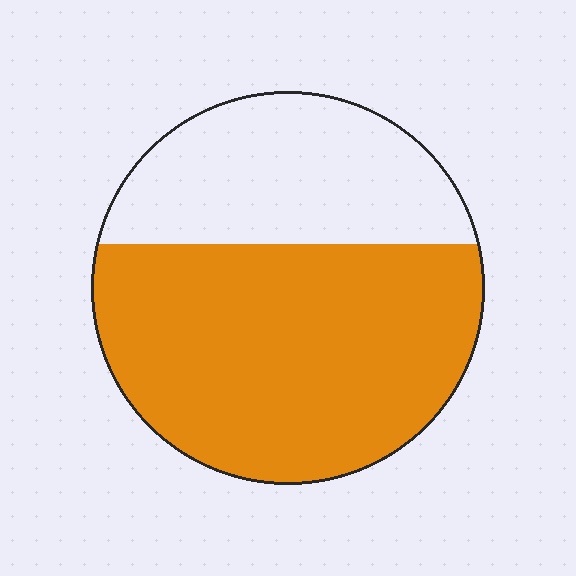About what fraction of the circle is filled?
About five eighths (5/8).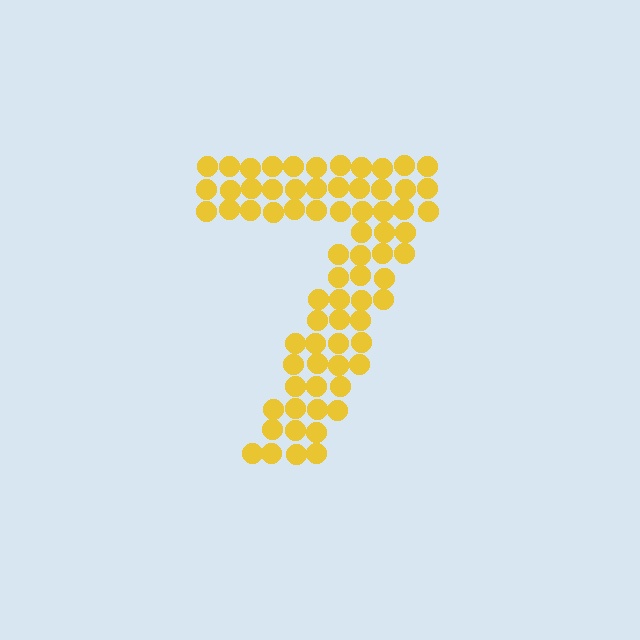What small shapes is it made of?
It is made of small circles.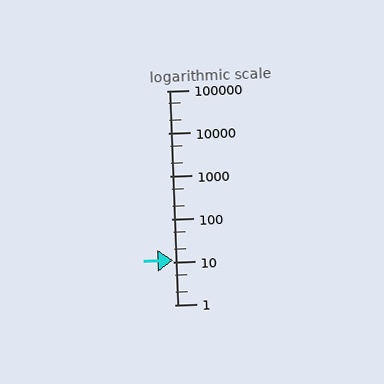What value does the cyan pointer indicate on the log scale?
The pointer indicates approximately 11.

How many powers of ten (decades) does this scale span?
The scale spans 5 decades, from 1 to 100000.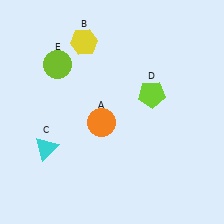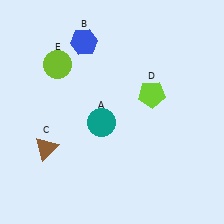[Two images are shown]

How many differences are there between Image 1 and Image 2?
There are 3 differences between the two images.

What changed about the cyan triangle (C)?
In Image 1, C is cyan. In Image 2, it changed to brown.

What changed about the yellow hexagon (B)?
In Image 1, B is yellow. In Image 2, it changed to blue.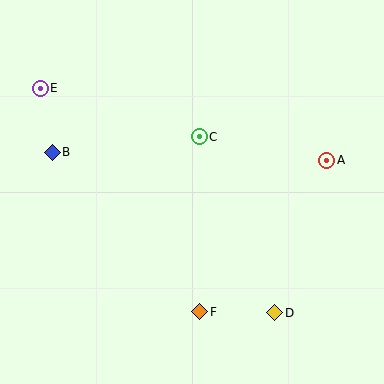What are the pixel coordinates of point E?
Point E is at (40, 88).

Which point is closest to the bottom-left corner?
Point F is closest to the bottom-left corner.